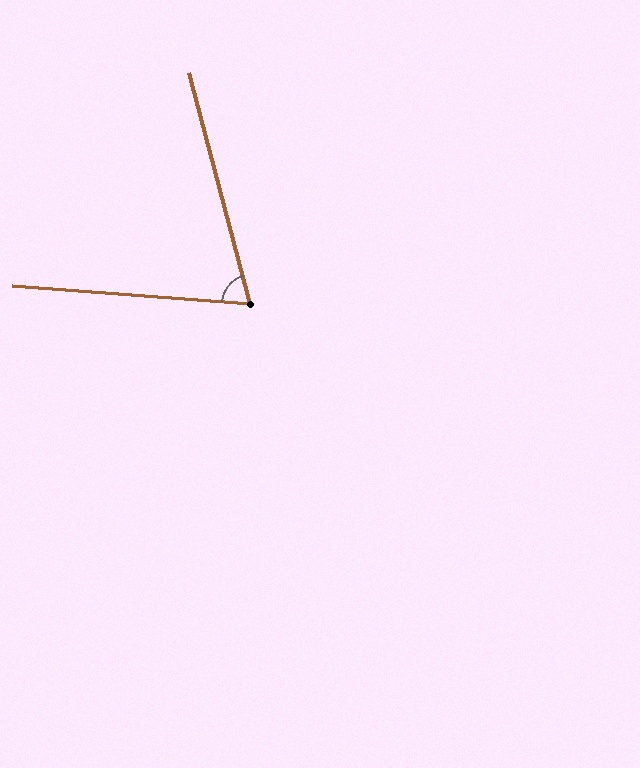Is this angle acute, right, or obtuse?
It is acute.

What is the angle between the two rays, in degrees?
Approximately 71 degrees.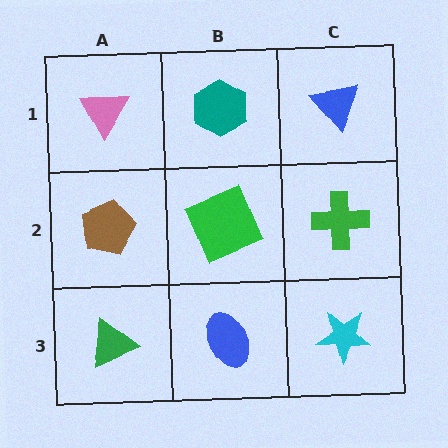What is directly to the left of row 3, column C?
A blue ellipse.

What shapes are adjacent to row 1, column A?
A brown pentagon (row 2, column A), a teal hexagon (row 1, column B).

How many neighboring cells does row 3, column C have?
2.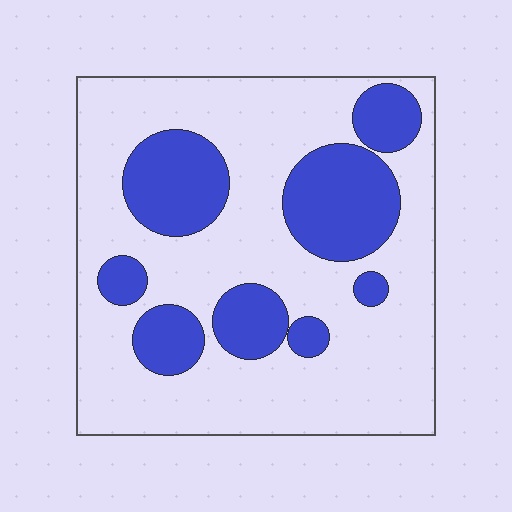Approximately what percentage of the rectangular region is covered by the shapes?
Approximately 30%.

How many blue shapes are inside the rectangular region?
8.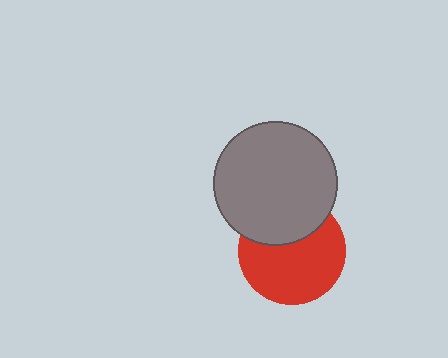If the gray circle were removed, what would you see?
You would see the complete red circle.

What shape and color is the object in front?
The object in front is a gray circle.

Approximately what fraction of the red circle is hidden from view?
Roughly 33% of the red circle is hidden behind the gray circle.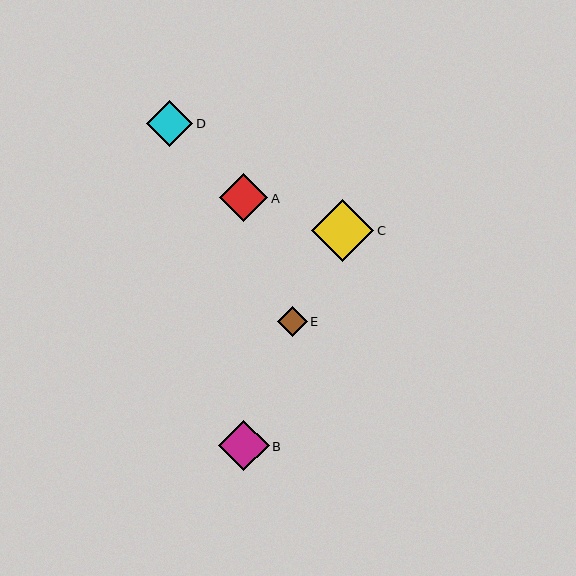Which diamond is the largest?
Diamond C is the largest with a size of approximately 62 pixels.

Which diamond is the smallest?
Diamond E is the smallest with a size of approximately 30 pixels.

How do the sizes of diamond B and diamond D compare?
Diamond B and diamond D are approximately the same size.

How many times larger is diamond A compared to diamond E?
Diamond A is approximately 1.6 times the size of diamond E.